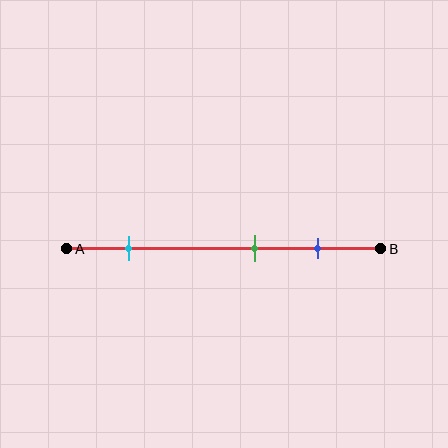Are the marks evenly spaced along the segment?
No, the marks are not evenly spaced.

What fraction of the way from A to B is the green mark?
The green mark is approximately 60% (0.6) of the way from A to B.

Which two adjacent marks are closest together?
The green and blue marks are the closest adjacent pair.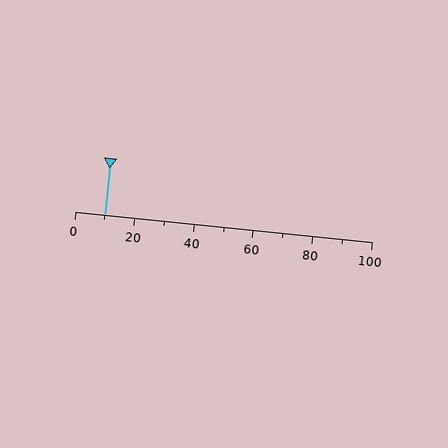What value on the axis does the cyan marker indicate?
The marker indicates approximately 10.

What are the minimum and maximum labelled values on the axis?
The axis runs from 0 to 100.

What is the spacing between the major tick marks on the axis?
The major ticks are spaced 20 apart.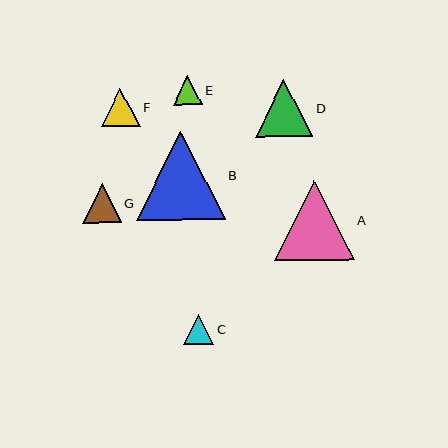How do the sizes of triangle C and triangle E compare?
Triangle C and triangle E are approximately the same size.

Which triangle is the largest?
Triangle B is the largest with a size of approximately 89 pixels.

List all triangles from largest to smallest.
From largest to smallest: B, A, D, G, F, C, E.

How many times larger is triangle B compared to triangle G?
Triangle B is approximately 2.3 times the size of triangle G.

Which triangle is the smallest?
Triangle E is the smallest with a size of approximately 29 pixels.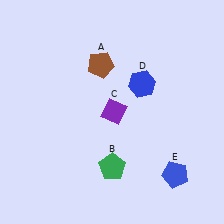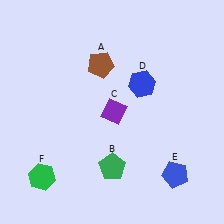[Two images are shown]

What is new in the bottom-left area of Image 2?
A green hexagon (F) was added in the bottom-left area of Image 2.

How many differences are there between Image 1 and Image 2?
There is 1 difference between the two images.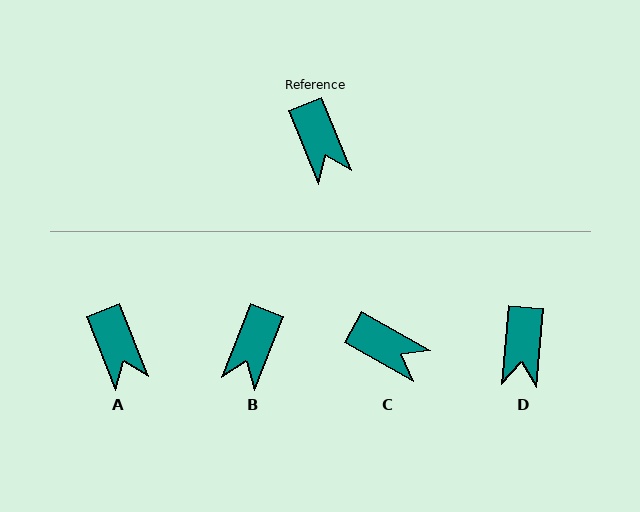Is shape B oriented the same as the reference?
No, it is off by about 43 degrees.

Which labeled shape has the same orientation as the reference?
A.